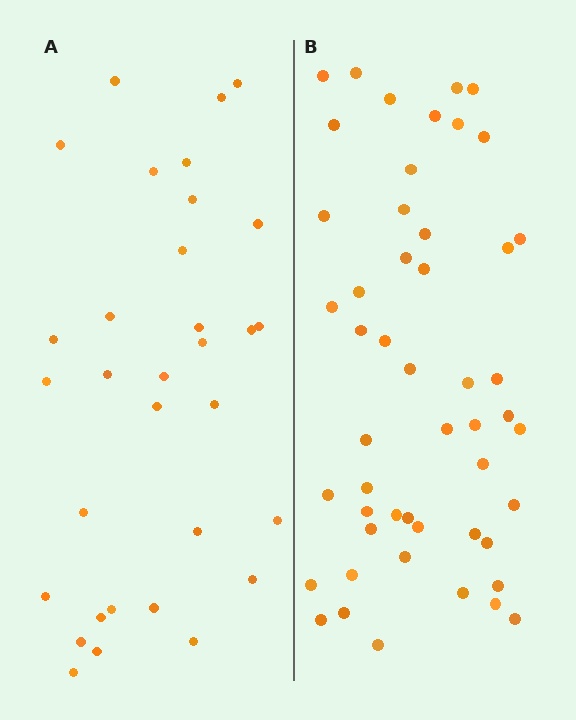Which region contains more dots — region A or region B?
Region B (the right region) has more dots.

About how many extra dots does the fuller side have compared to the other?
Region B has approximately 20 more dots than region A.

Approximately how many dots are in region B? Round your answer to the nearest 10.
About 50 dots.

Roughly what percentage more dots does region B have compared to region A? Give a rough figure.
About 55% more.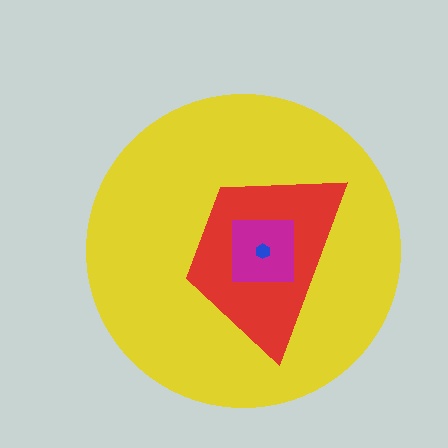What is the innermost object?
The blue hexagon.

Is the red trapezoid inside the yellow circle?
Yes.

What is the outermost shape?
The yellow circle.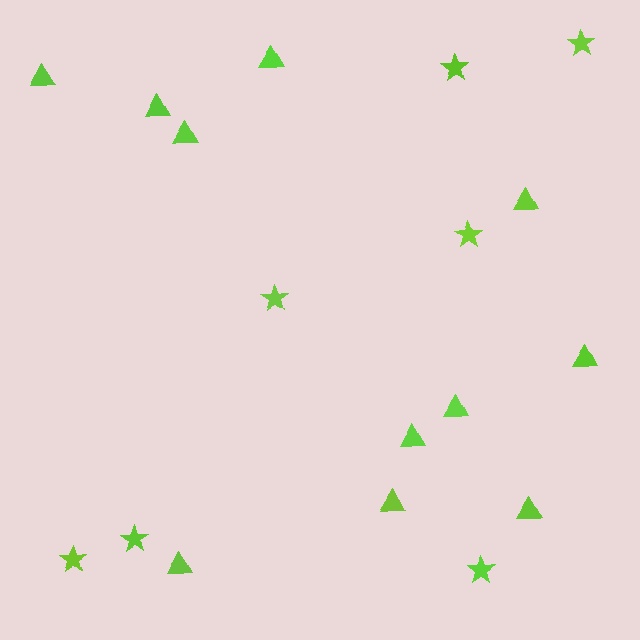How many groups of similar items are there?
There are 2 groups: one group of stars (7) and one group of triangles (11).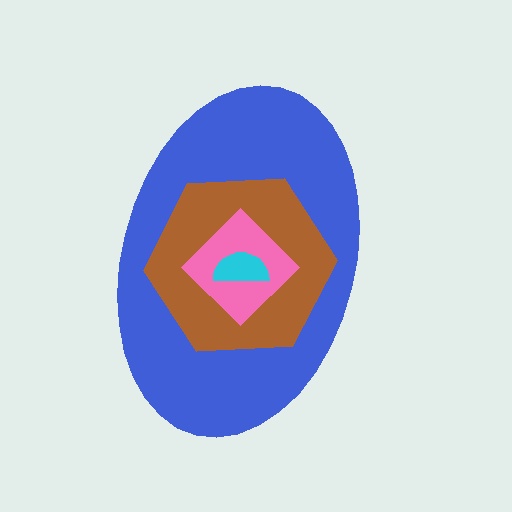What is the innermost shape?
The cyan semicircle.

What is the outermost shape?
The blue ellipse.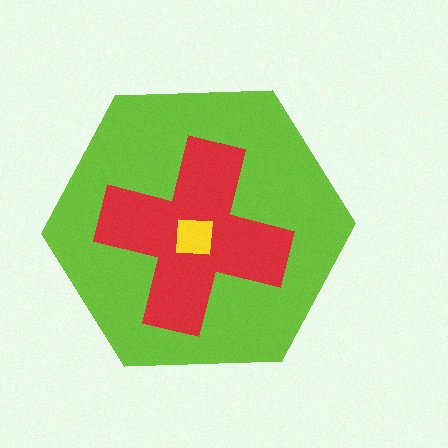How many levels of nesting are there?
3.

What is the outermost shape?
The lime hexagon.